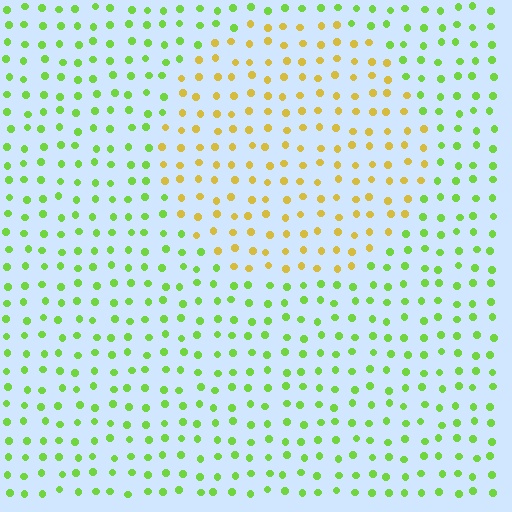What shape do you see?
I see a circle.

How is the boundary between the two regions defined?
The boundary is defined purely by a slight shift in hue (about 50 degrees). Spacing, size, and orientation are identical on both sides.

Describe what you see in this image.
The image is filled with small lime elements in a uniform arrangement. A circle-shaped region is visible where the elements are tinted to a slightly different hue, forming a subtle color boundary.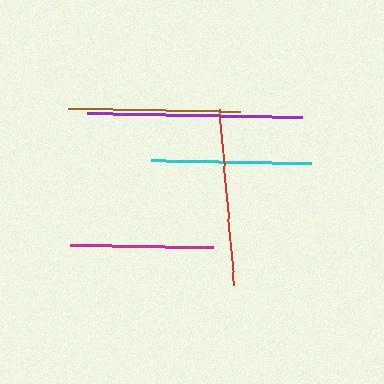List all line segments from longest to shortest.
From longest to shortest: purple, red, brown, cyan, magenta.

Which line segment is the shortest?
The magenta line is the shortest at approximately 143 pixels.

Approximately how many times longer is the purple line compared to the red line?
The purple line is approximately 1.2 times the length of the red line.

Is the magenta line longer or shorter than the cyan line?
The cyan line is longer than the magenta line.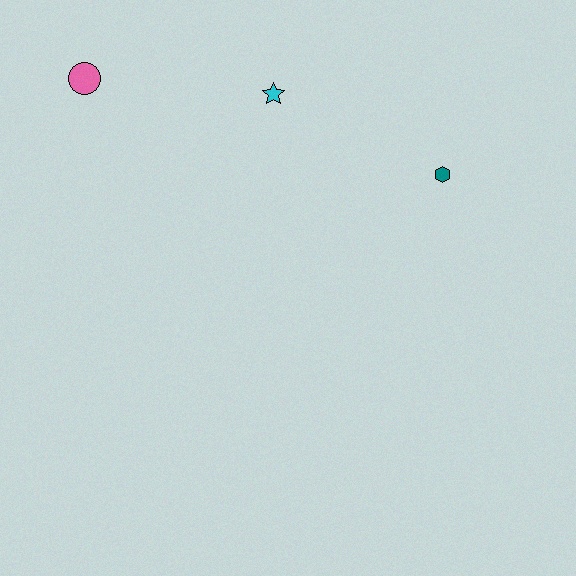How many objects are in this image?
There are 3 objects.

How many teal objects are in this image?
There is 1 teal object.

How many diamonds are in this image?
There are no diamonds.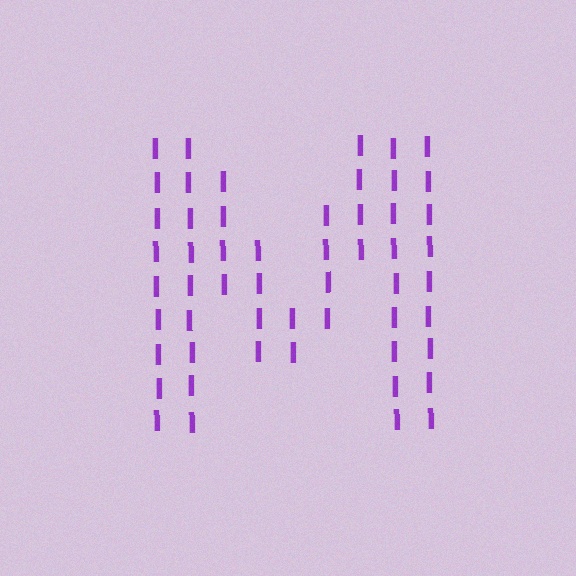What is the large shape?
The large shape is the letter M.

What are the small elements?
The small elements are letter I's.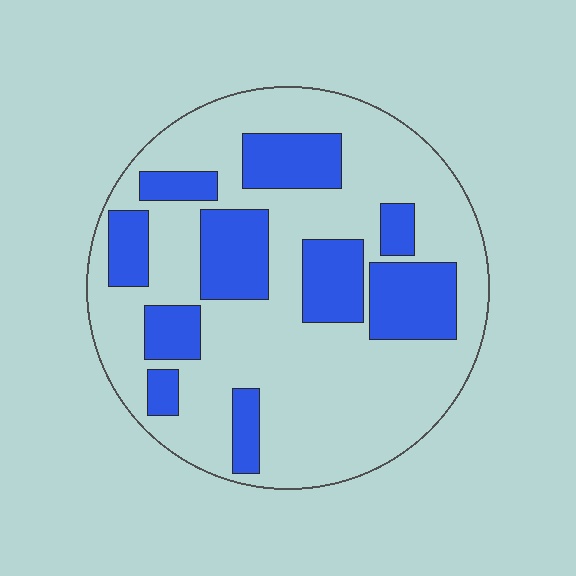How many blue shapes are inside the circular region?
10.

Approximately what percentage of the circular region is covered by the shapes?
Approximately 30%.